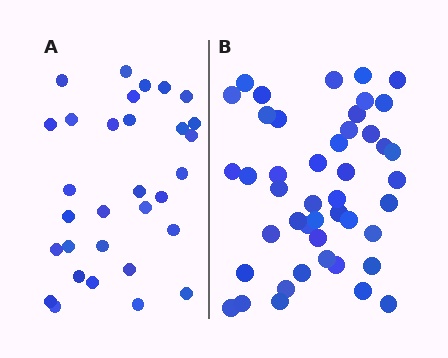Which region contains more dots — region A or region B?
Region B (the right region) has more dots.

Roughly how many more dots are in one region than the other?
Region B has approximately 15 more dots than region A.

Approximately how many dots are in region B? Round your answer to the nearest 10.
About 40 dots. (The exact count is 45, which rounds to 40.)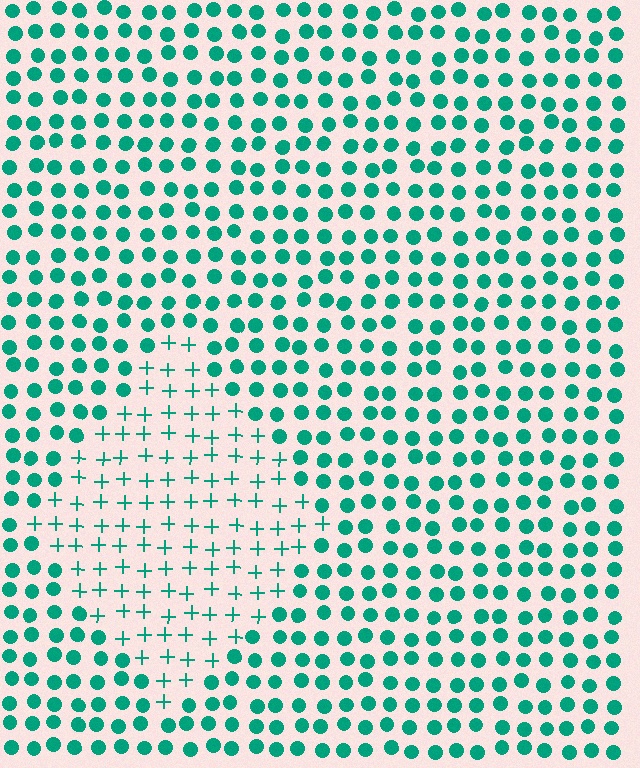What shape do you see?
I see a diamond.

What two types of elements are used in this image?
The image uses plus signs inside the diamond region and circles outside it.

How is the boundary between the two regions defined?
The boundary is defined by a change in element shape: plus signs inside vs. circles outside. All elements share the same color and spacing.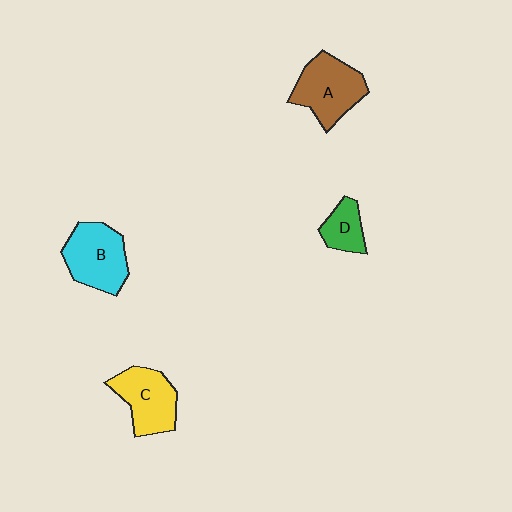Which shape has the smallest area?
Shape D (green).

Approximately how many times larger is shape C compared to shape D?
Approximately 1.8 times.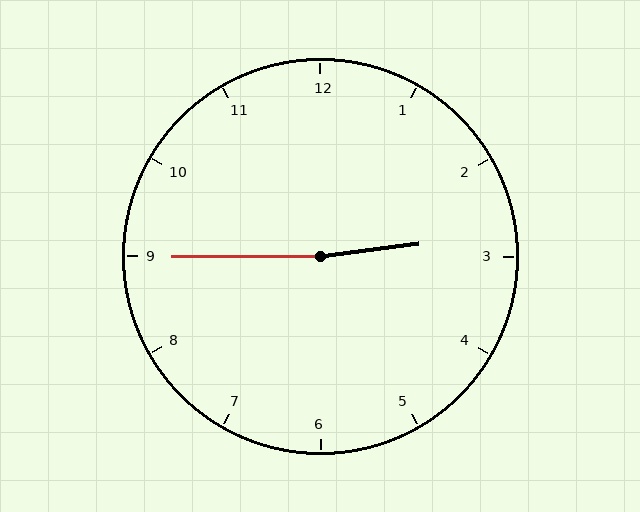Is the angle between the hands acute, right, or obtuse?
It is obtuse.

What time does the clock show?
2:45.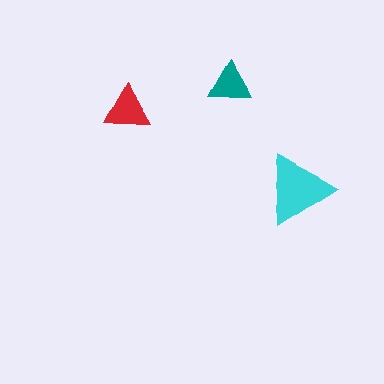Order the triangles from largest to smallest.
the cyan one, the red one, the teal one.